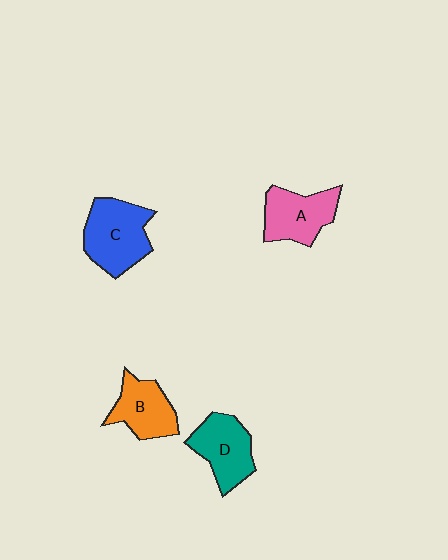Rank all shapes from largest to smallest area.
From largest to smallest: C (blue), A (pink), D (teal), B (orange).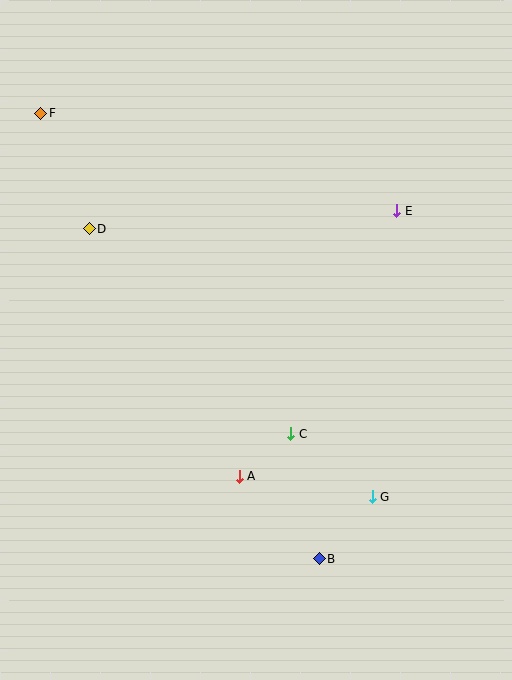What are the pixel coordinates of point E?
Point E is at (397, 211).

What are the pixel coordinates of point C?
Point C is at (291, 434).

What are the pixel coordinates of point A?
Point A is at (239, 476).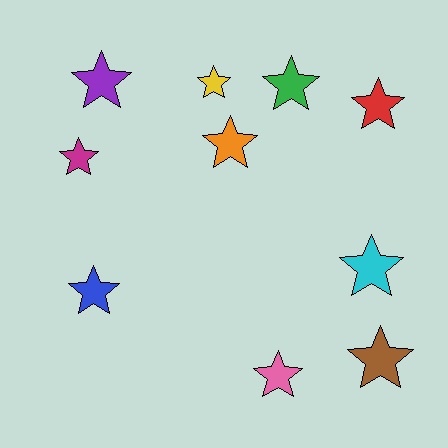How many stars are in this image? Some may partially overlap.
There are 10 stars.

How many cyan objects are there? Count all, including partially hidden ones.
There is 1 cyan object.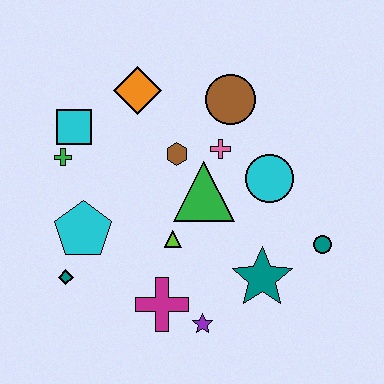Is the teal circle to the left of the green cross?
No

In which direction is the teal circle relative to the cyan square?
The teal circle is to the right of the cyan square.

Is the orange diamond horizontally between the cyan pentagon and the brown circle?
Yes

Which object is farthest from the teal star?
The cyan square is farthest from the teal star.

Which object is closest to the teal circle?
The teal star is closest to the teal circle.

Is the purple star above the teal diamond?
No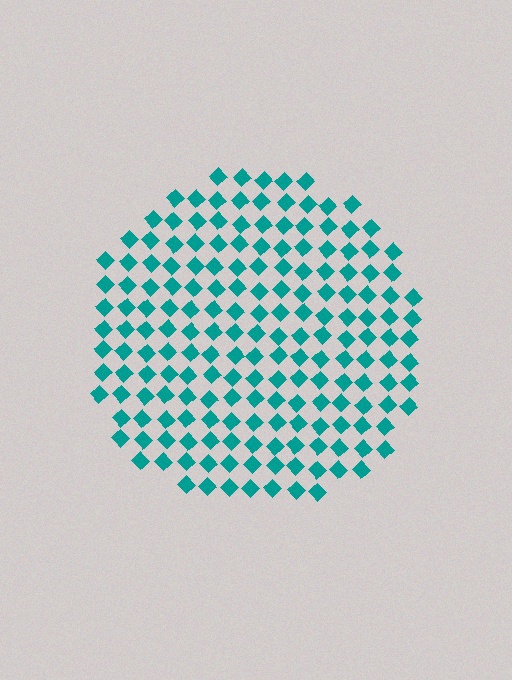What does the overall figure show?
The overall figure shows a circle.